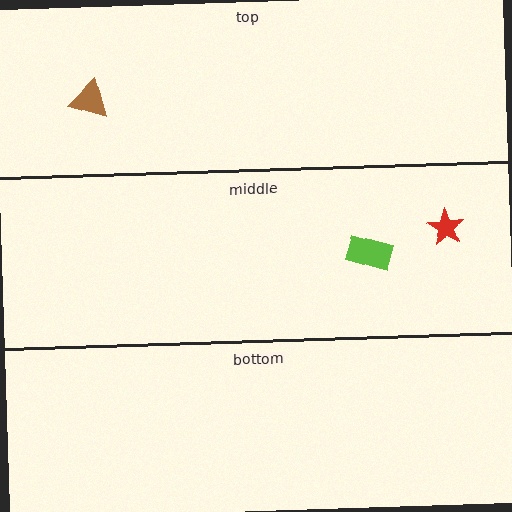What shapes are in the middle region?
The lime rectangle, the red star.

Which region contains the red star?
The middle region.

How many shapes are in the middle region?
2.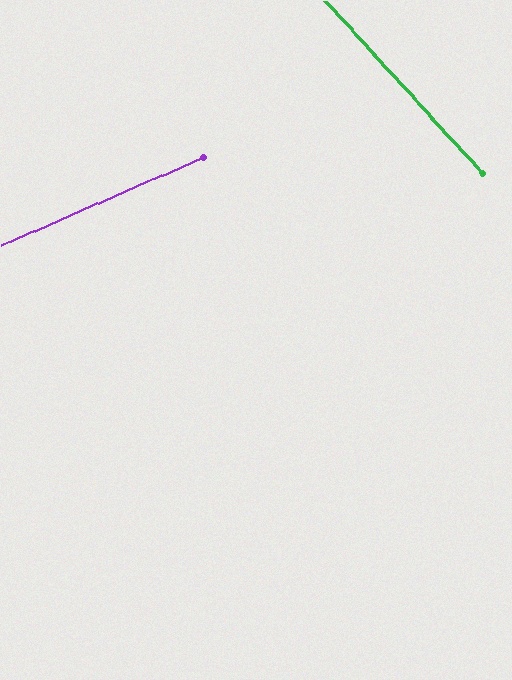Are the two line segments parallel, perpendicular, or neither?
Neither parallel nor perpendicular — they differ by about 71°.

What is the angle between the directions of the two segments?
Approximately 71 degrees.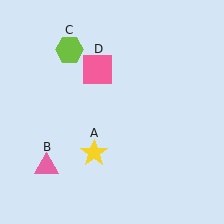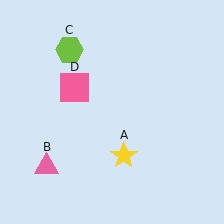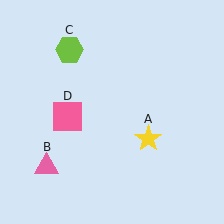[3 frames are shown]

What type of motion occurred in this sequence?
The yellow star (object A), pink square (object D) rotated counterclockwise around the center of the scene.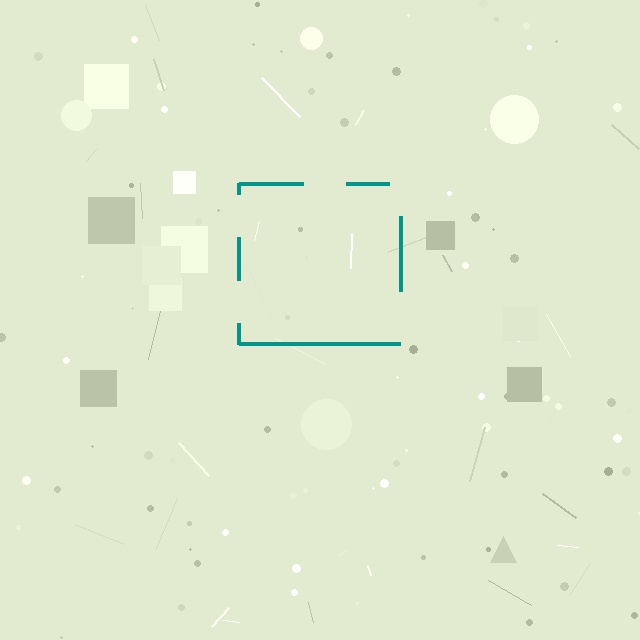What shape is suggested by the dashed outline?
The dashed outline suggests a square.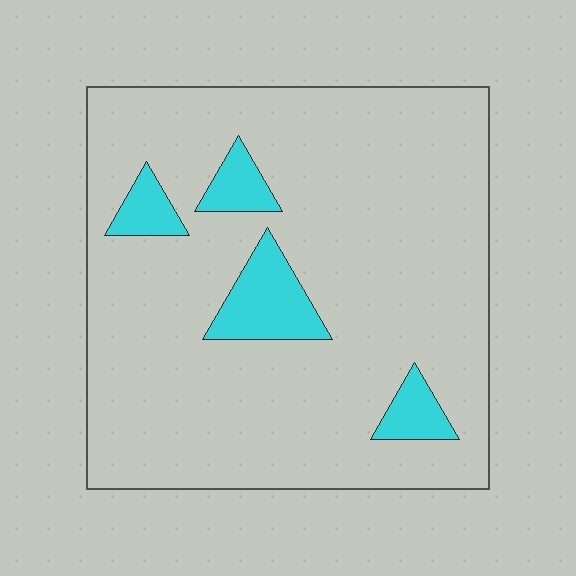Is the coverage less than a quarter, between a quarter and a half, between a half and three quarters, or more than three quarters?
Less than a quarter.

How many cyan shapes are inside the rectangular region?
4.